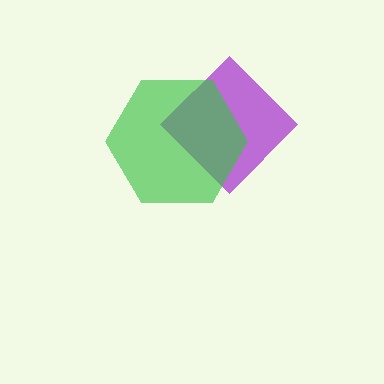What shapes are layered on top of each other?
The layered shapes are: a purple diamond, a green hexagon.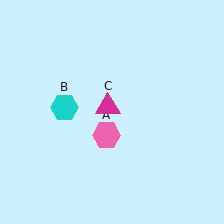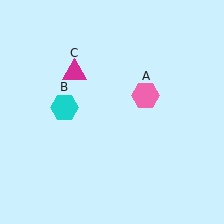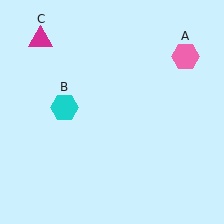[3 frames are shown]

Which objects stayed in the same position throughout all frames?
Cyan hexagon (object B) remained stationary.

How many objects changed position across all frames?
2 objects changed position: pink hexagon (object A), magenta triangle (object C).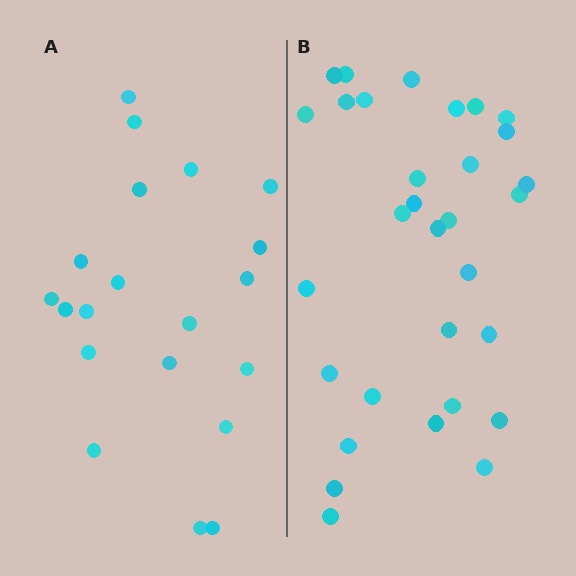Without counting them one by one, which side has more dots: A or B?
Region B (the right region) has more dots.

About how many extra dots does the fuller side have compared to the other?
Region B has roughly 12 or so more dots than region A.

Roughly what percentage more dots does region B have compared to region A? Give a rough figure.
About 55% more.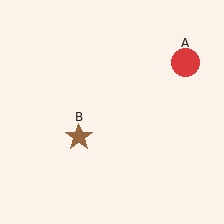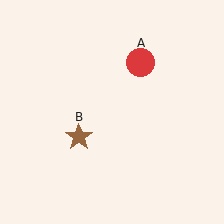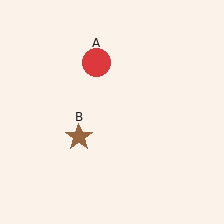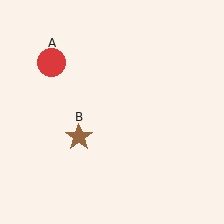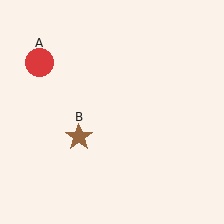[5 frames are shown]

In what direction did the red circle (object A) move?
The red circle (object A) moved left.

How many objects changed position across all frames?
1 object changed position: red circle (object A).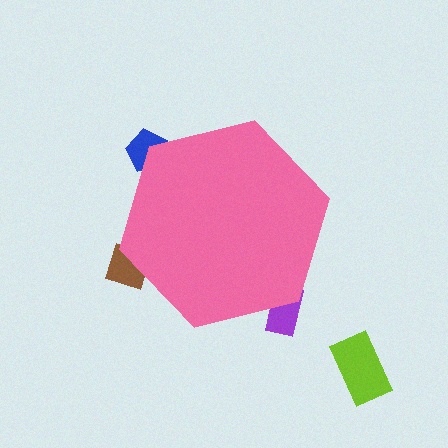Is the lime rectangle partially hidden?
No, the lime rectangle is fully visible.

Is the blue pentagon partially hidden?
Yes, the blue pentagon is partially hidden behind the pink hexagon.